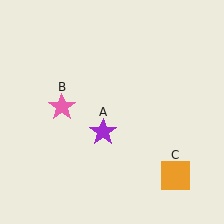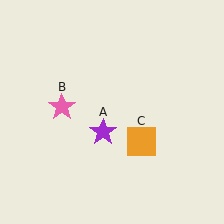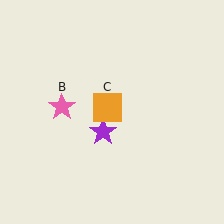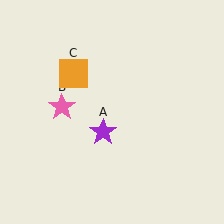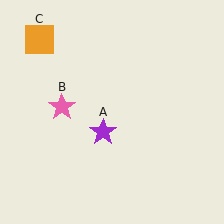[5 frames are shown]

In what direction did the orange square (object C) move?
The orange square (object C) moved up and to the left.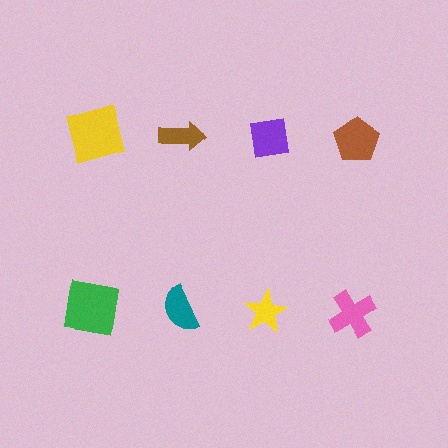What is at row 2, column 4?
A pink cross.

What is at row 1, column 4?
A brown pentagon.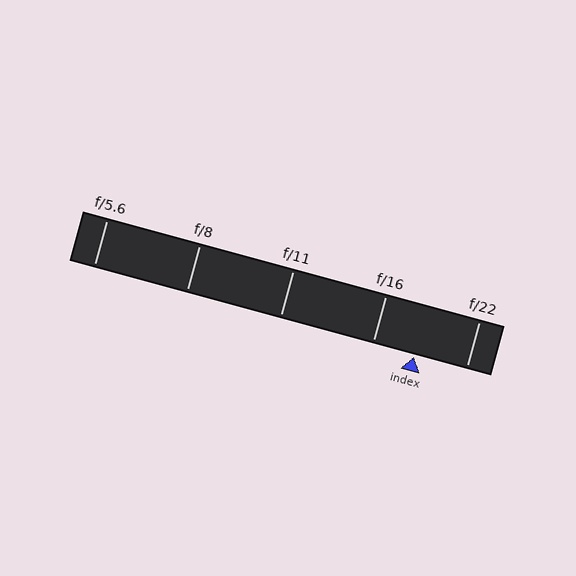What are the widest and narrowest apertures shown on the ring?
The widest aperture shown is f/5.6 and the narrowest is f/22.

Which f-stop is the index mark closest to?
The index mark is closest to f/16.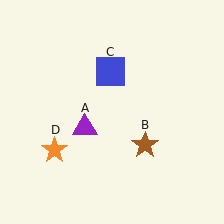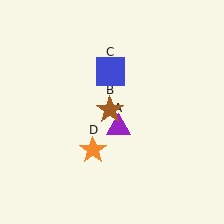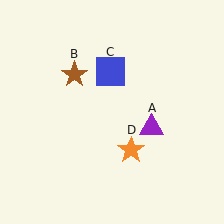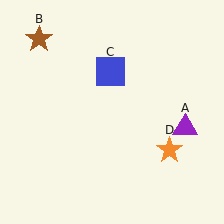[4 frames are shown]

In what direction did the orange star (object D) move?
The orange star (object D) moved right.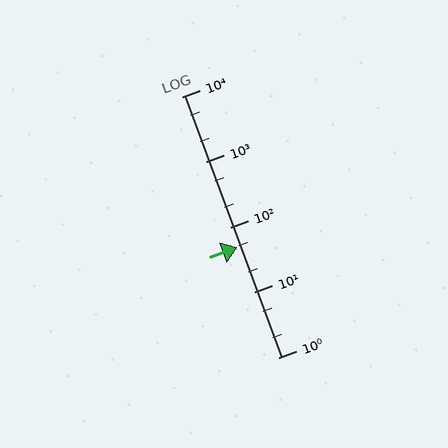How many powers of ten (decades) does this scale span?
The scale spans 4 decades, from 1 to 10000.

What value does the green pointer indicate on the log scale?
The pointer indicates approximately 49.